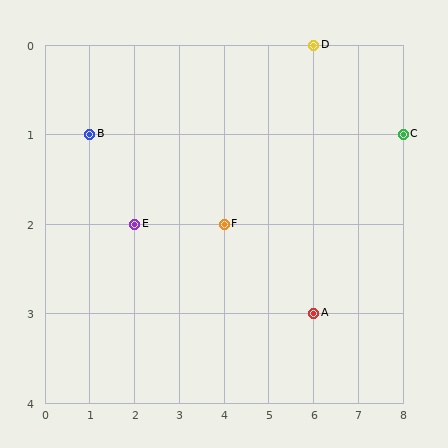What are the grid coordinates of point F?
Point F is at grid coordinates (4, 2).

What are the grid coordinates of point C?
Point C is at grid coordinates (8, 1).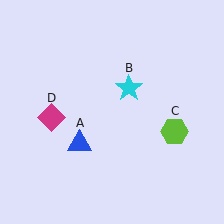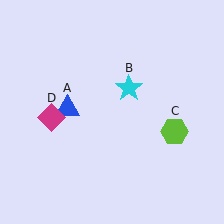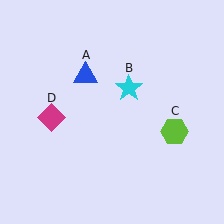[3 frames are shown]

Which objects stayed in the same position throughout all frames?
Cyan star (object B) and lime hexagon (object C) and magenta diamond (object D) remained stationary.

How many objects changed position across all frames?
1 object changed position: blue triangle (object A).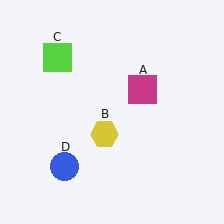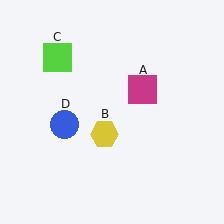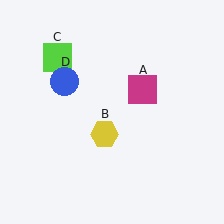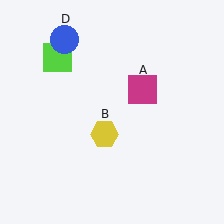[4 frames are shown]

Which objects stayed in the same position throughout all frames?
Magenta square (object A) and yellow hexagon (object B) and lime square (object C) remained stationary.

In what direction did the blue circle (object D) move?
The blue circle (object D) moved up.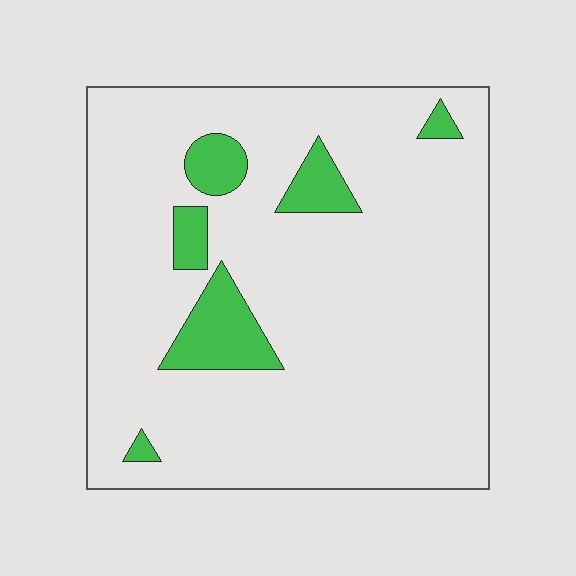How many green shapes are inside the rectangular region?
6.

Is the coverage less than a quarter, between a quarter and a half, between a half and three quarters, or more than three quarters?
Less than a quarter.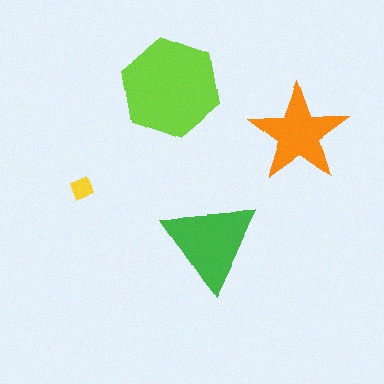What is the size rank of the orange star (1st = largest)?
3rd.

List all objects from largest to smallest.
The lime hexagon, the green triangle, the orange star, the yellow diamond.